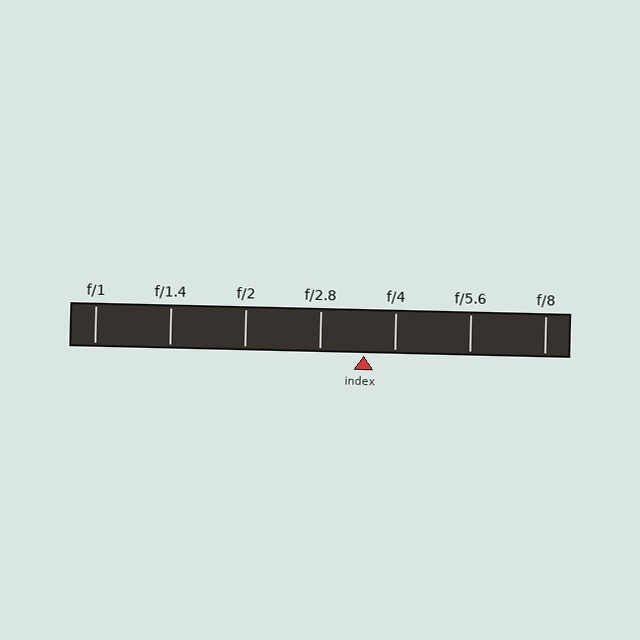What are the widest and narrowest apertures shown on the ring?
The widest aperture shown is f/1 and the narrowest is f/8.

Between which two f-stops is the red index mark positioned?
The index mark is between f/2.8 and f/4.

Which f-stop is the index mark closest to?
The index mark is closest to f/4.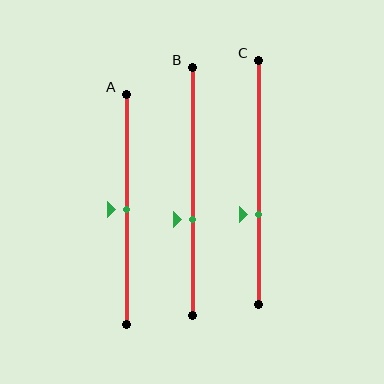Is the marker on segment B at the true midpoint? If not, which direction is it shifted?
No, the marker on segment B is shifted downward by about 11% of the segment length.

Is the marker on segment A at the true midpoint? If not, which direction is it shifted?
Yes, the marker on segment A is at the true midpoint.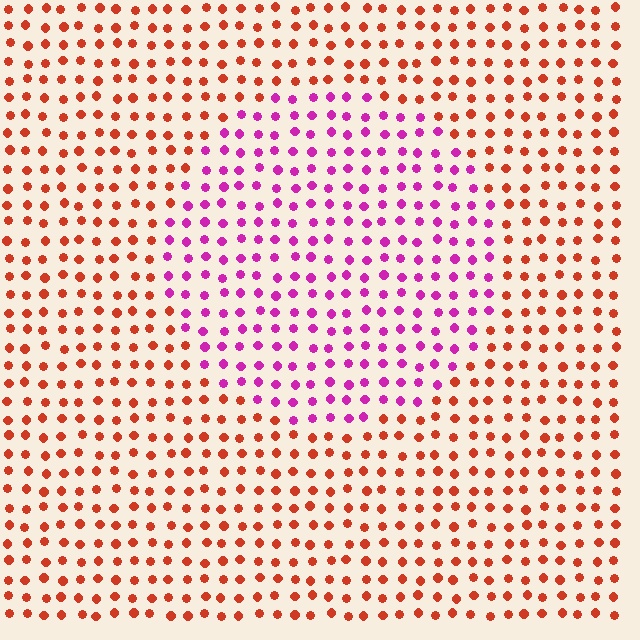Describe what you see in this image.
The image is filled with small red elements in a uniform arrangement. A circle-shaped region is visible where the elements are tinted to a slightly different hue, forming a subtle color boundary.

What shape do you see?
I see a circle.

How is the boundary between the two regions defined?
The boundary is defined purely by a slight shift in hue (about 59 degrees). Spacing, size, and orientation are identical on both sides.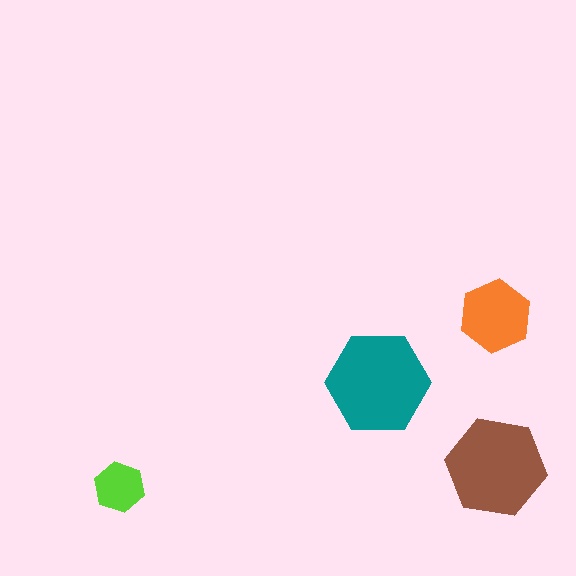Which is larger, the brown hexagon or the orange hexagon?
The brown one.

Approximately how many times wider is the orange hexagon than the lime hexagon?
About 1.5 times wider.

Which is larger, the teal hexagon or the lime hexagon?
The teal one.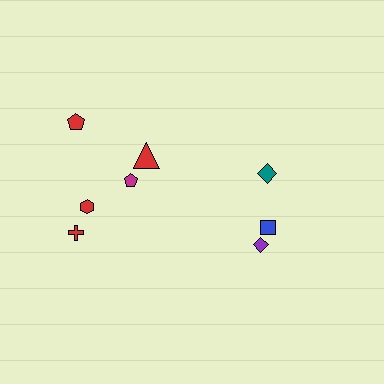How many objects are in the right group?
There are 3 objects.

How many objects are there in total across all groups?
There are 8 objects.